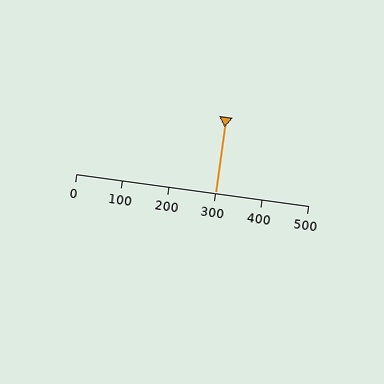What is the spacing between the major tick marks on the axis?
The major ticks are spaced 100 apart.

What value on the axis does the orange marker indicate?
The marker indicates approximately 300.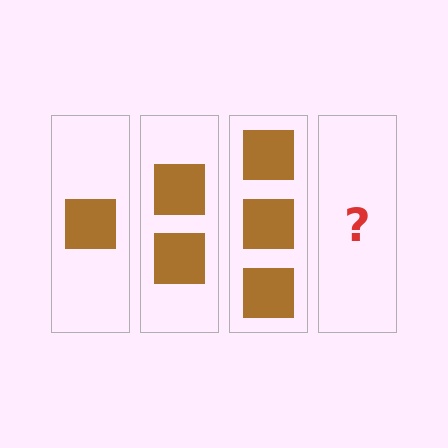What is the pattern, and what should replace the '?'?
The pattern is that each step adds one more square. The '?' should be 4 squares.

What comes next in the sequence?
The next element should be 4 squares.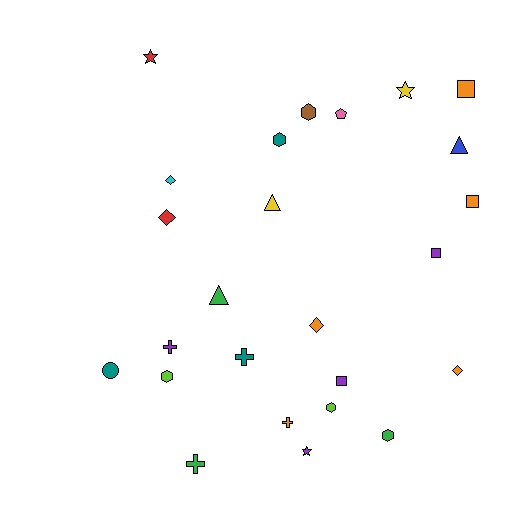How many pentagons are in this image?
There is 1 pentagon.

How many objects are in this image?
There are 25 objects.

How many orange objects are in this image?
There are 5 orange objects.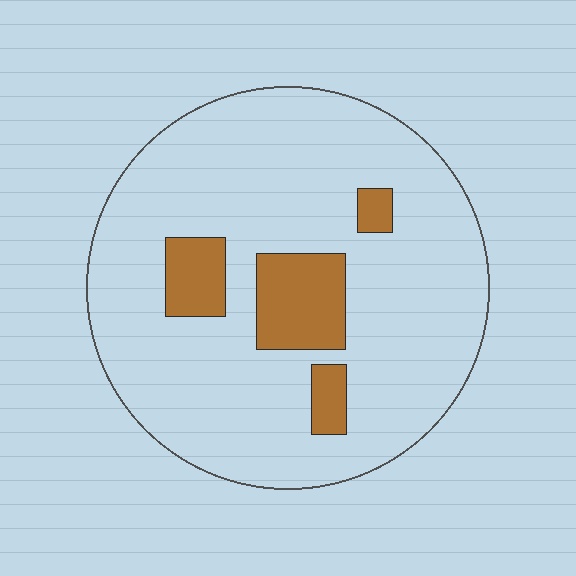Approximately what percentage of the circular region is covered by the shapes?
Approximately 15%.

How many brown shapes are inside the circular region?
4.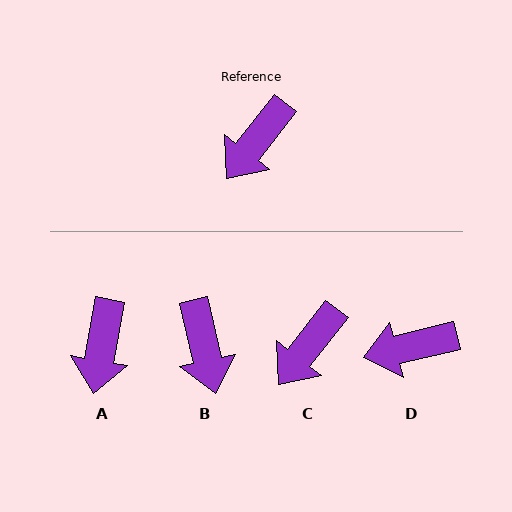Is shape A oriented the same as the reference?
No, it is off by about 28 degrees.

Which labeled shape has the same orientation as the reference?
C.